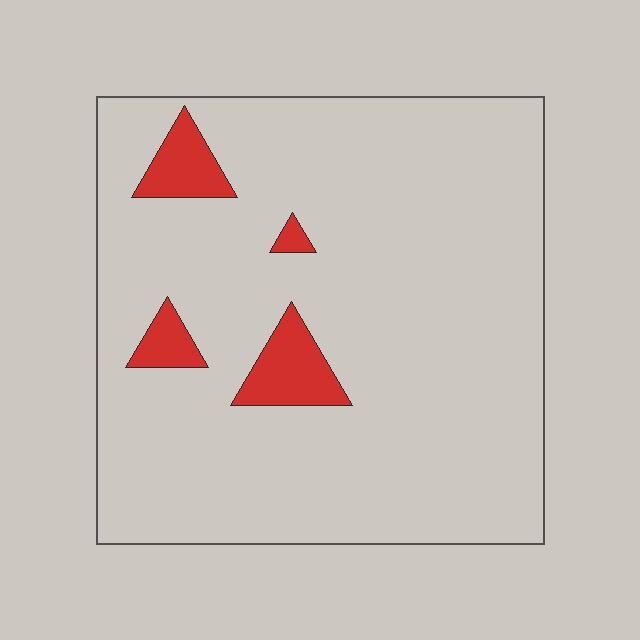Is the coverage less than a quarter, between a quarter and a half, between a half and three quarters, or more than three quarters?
Less than a quarter.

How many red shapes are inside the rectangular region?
4.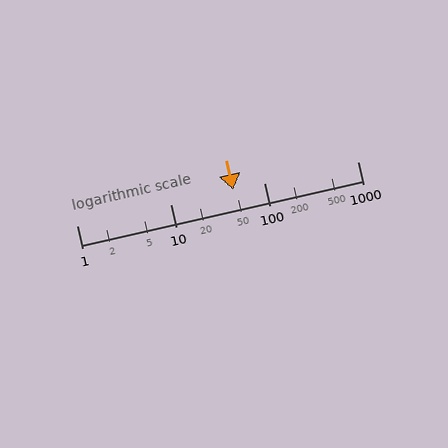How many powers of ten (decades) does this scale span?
The scale spans 3 decades, from 1 to 1000.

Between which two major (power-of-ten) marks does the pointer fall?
The pointer is between 10 and 100.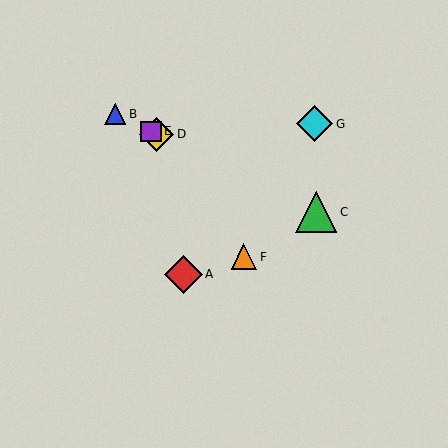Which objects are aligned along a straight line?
Objects B, C, D, E are aligned along a straight line.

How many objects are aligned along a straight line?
4 objects (B, C, D, E) are aligned along a straight line.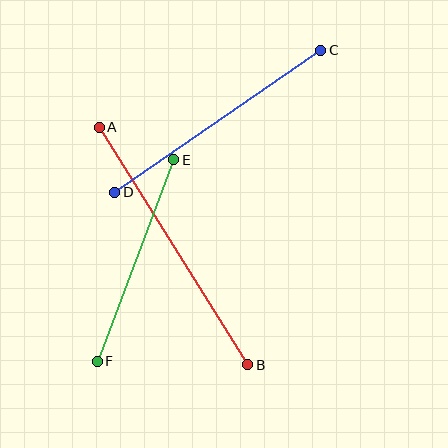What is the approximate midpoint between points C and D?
The midpoint is at approximately (218, 121) pixels.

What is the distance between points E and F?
The distance is approximately 216 pixels.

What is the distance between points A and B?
The distance is approximately 280 pixels.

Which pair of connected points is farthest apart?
Points A and B are farthest apart.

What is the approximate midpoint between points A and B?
The midpoint is at approximately (174, 246) pixels.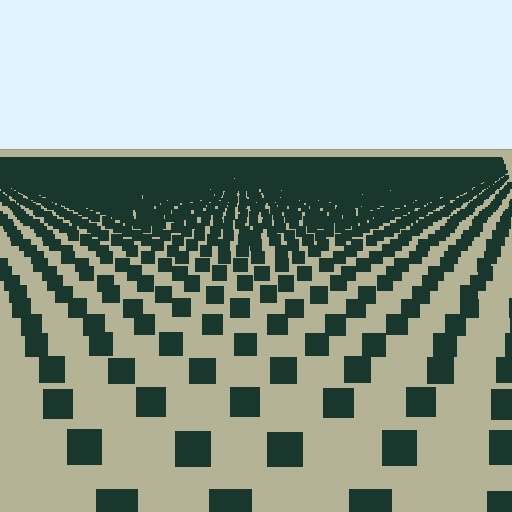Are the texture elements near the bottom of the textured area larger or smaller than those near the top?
Larger. Near the bottom, elements are closer to the viewer and appear at a bigger on-screen size.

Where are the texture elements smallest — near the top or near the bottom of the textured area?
Near the top.